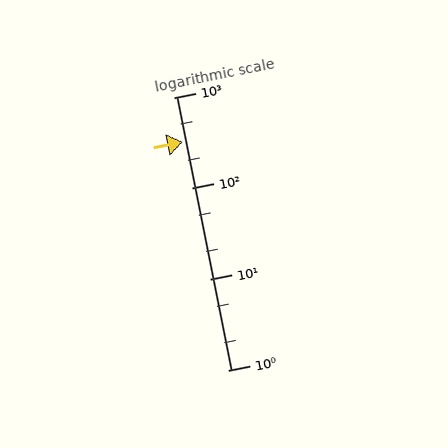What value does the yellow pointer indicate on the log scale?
The pointer indicates approximately 320.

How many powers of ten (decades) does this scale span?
The scale spans 3 decades, from 1 to 1000.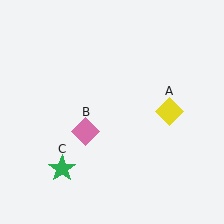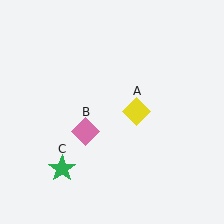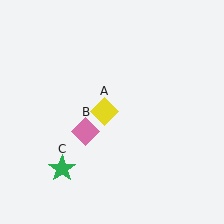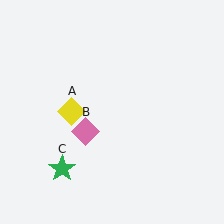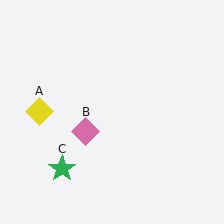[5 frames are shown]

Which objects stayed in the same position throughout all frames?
Pink diamond (object B) and green star (object C) remained stationary.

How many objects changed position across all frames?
1 object changed position: yellow diamond (object A).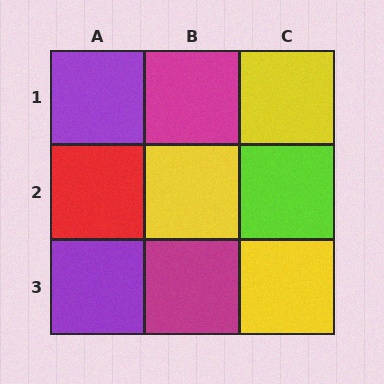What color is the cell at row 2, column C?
Lime.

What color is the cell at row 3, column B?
Magenta.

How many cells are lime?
1 cell is lime.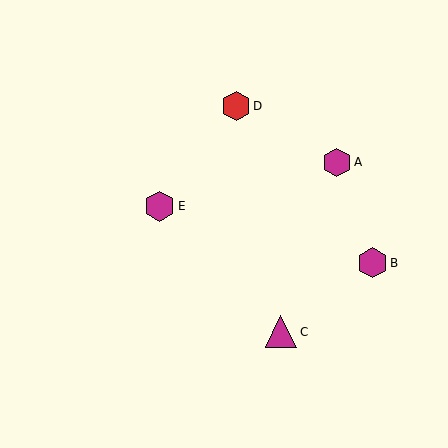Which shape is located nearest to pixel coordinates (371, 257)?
The magenta hexagon (labeled B) at (372, 263) is nearest to that location.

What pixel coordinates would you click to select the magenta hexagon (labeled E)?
Click at (160, 206) to select the magenta hexagon E.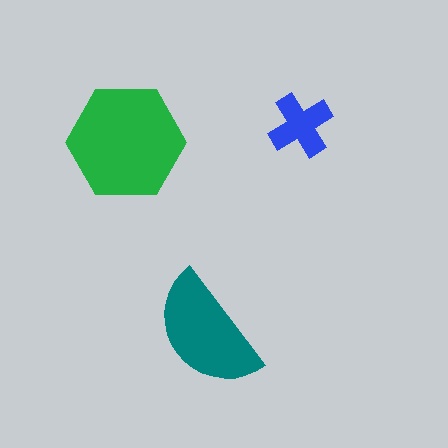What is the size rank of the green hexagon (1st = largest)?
1st.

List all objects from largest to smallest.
The green hexagon, the teal semicircle, the blue cross.